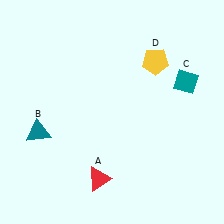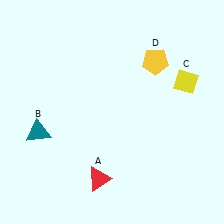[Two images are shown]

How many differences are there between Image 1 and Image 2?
There is 1 difference between the two images.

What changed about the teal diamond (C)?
In Image 1, C is teal. In Image 2, it changed to yellow.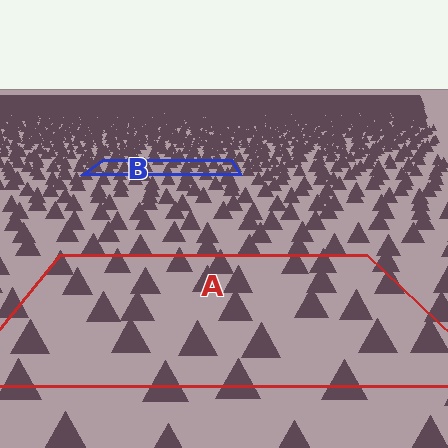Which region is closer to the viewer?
Region A is closer. The texture elements there are larger and more spread out.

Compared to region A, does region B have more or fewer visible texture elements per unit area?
Region B has more texture elements per unit area — they are packed more densely because it is farther away.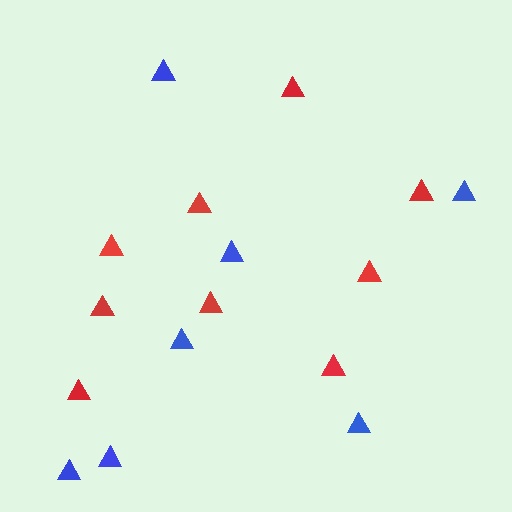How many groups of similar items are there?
There are 2 groups: one group of red triangles (9) and one group of blue triangles (7).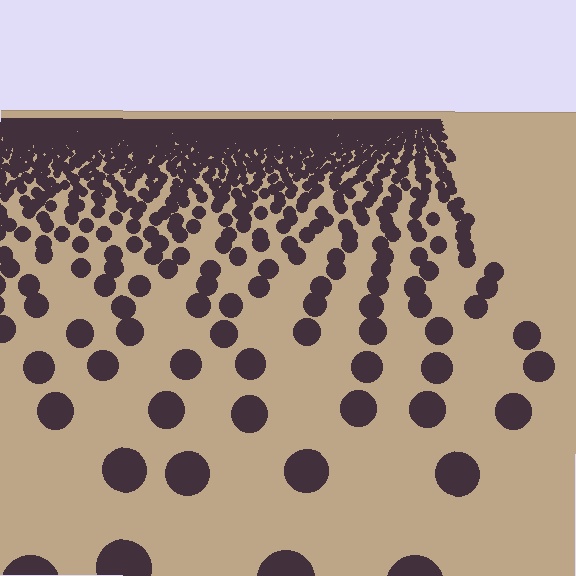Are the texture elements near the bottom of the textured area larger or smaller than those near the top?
Larger. Near the bottom, elements are closer to the viewer and appear at a bigger on-screen size.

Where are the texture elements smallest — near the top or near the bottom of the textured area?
Near the top.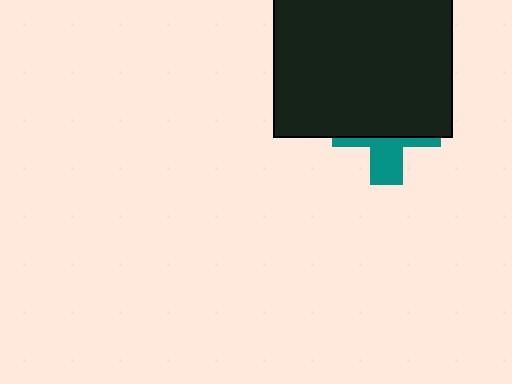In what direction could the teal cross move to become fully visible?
The teal cross could move down. That would shift it out from behind the black square entirely.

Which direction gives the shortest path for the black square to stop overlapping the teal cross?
Moving up gives the shortest separation.